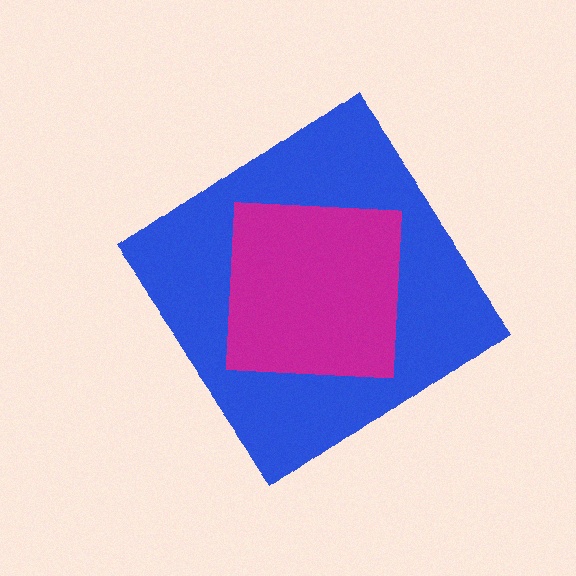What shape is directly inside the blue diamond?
The magenta square.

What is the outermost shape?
The blue diamond.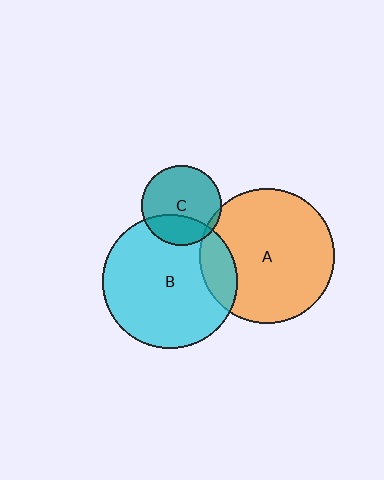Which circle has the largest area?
Circle B (cyan).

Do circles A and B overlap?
Yes.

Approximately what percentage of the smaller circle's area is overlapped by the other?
Approximately 15%.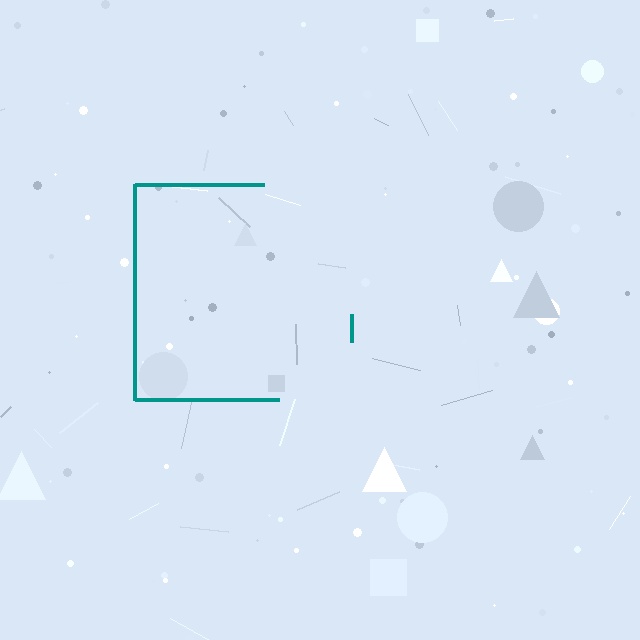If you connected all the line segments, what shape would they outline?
They would outline a square.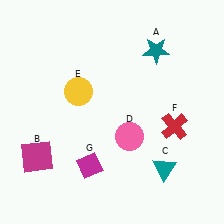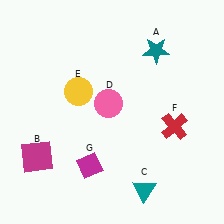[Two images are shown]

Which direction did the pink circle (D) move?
The pink circle (D) moved up.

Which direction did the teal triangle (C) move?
The teal triangle (C) moved down.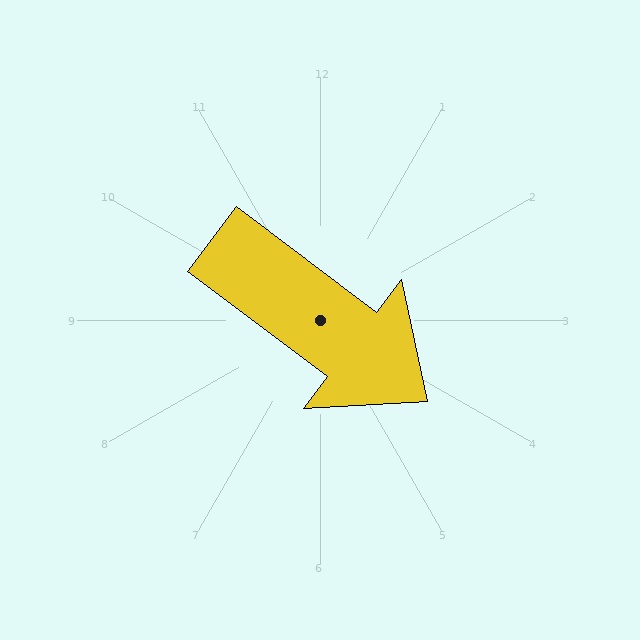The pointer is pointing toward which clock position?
Roughly 4 o'clock.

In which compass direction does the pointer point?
Southeast.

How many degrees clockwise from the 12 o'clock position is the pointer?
Approximately 127 degrees.